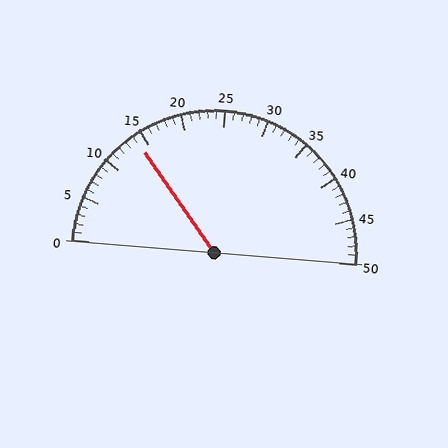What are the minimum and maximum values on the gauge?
The gauge ranges from 0 to 50.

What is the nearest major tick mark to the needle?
The nearest major tick mark is 15.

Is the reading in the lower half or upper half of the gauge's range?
The reading is in the lower half of the range (0 to 50).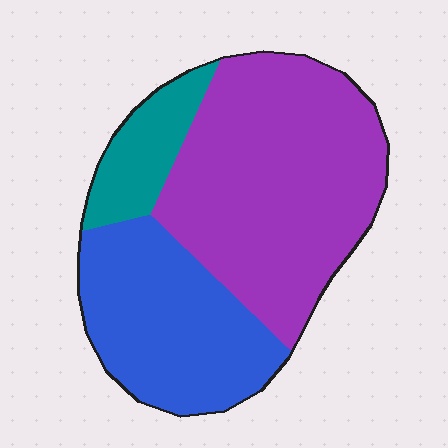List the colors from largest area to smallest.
From largest to smallest: purple, blue, teal.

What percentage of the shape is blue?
Blue takes up between a quarter and a half of the shape.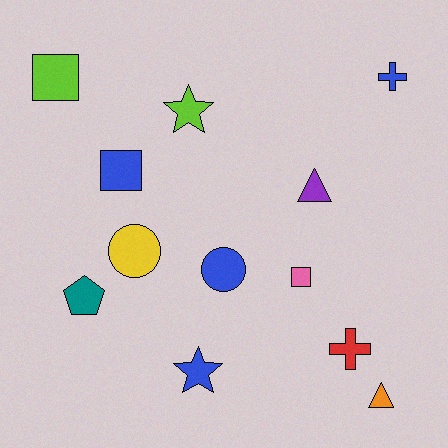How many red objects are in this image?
There is 1 red object.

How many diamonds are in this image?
There are no diamonds.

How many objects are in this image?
There are 12 objects.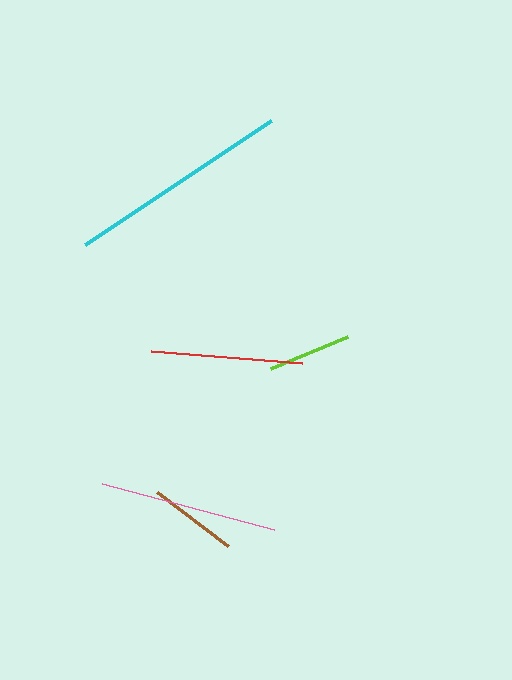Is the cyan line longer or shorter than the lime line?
The cyan line is longer than the lime line.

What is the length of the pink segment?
The pink segment is approximately 178 pixels long.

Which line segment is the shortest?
The lime line is the shortest at approximately 84 pixels.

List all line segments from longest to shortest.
From longest to shortest: cyan, pink, red, brown, lime.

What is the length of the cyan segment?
The cyan segment is approximately 223 pixels long.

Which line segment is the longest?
The cyan line is the longest at approximately 223 pixels.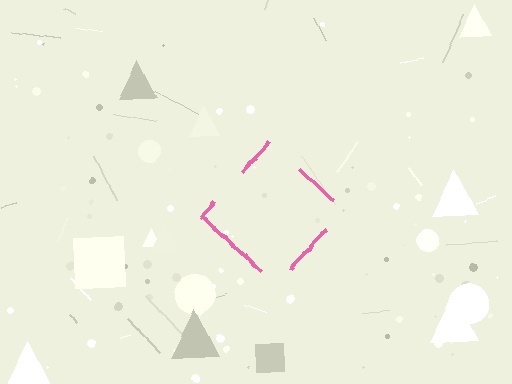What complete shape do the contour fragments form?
The contour fragments form a diamond.